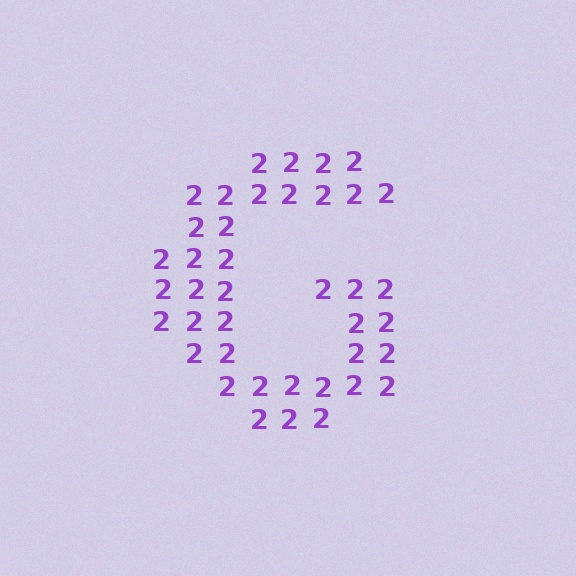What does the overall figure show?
The overall figure shows the letter G.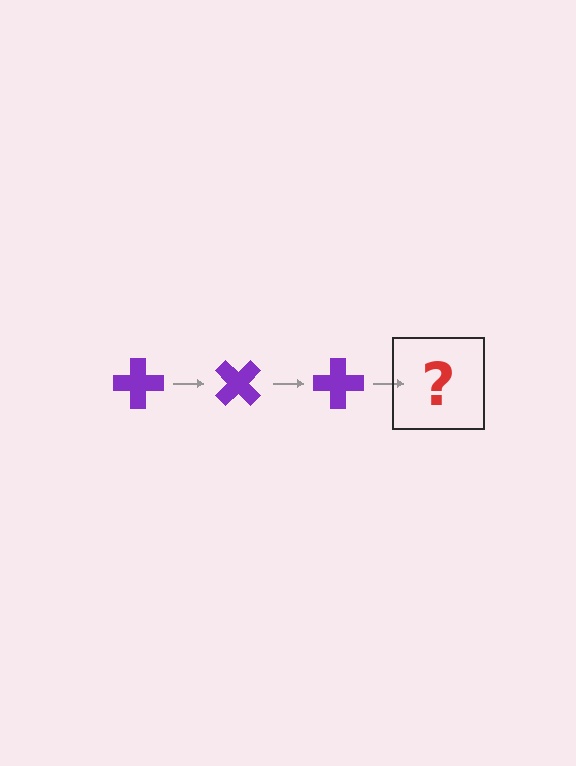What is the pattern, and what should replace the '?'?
The pattern is that the cross rotates 45 degrees each step. The '?' should be a purple cross rotated 135 degrees.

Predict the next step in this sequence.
The next step is a purple cross rotated 135 degrees.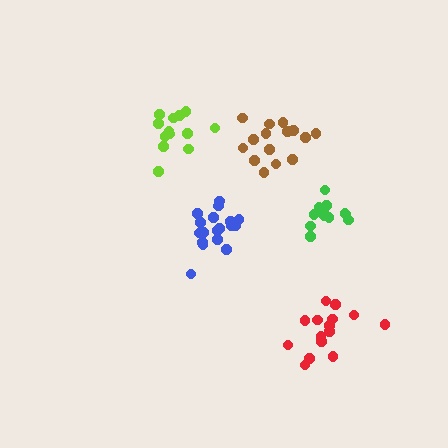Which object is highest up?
The lime cluster is topmost.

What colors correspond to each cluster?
The clusters are colored: green, brown, lime, blue, red.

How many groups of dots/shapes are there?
There are 5 groups.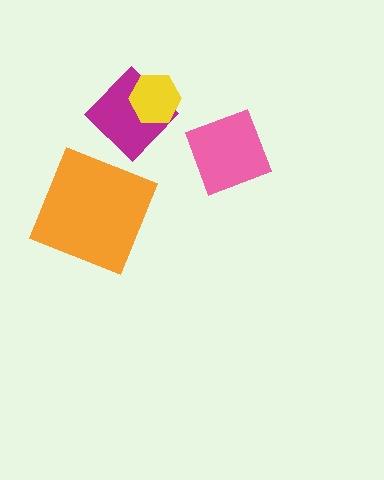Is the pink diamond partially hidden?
No, no other shape covers it.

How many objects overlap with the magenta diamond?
1 object overlaps with the magenta diamond.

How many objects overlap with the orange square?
0 objects overlap with the orange square.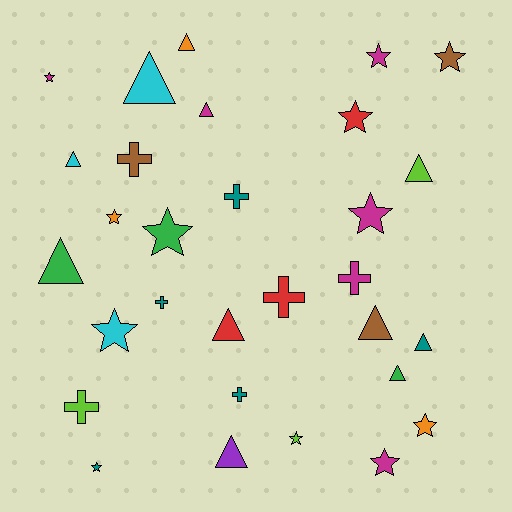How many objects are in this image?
There are 30 objects.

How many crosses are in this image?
There are 7 crosses.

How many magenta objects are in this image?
There are 6 magenta objects.